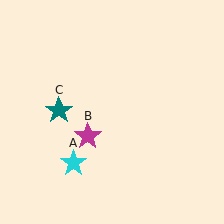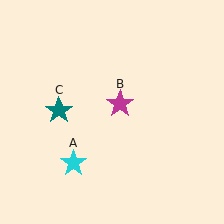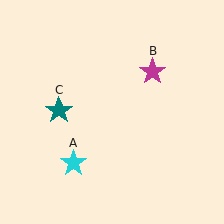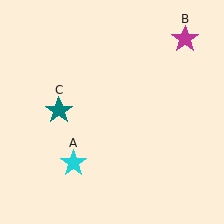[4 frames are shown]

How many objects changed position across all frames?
1 object changed position: magenta star (object B).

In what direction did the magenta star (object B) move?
The magenta star (object B) moved up and to the right.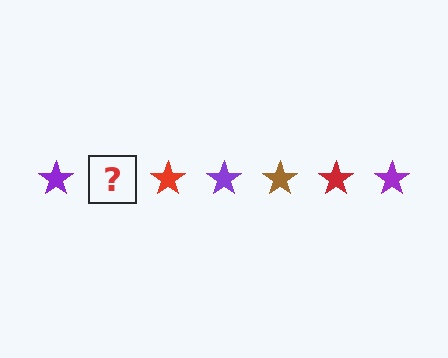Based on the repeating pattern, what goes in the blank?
The blank should be a brown star.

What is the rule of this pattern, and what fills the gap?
The rule is that the pattern cycles through purple, brown, red stars. The gap should be filled with a brown star.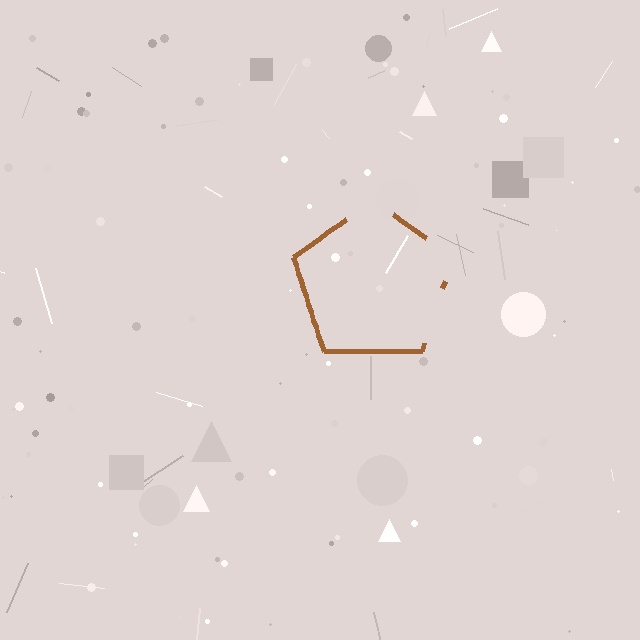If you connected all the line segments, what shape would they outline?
They would outline a pentagon.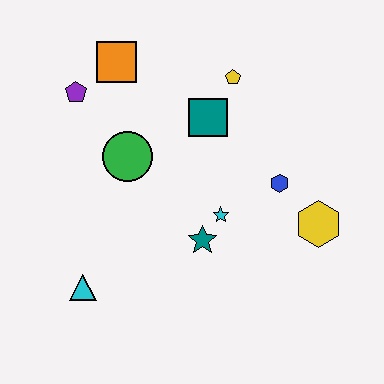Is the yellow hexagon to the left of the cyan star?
No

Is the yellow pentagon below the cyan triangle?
No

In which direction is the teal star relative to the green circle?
The teal star is below the green circle.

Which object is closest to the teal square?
The yellow pentagon is closest to the teal square.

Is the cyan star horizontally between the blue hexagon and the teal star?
Yes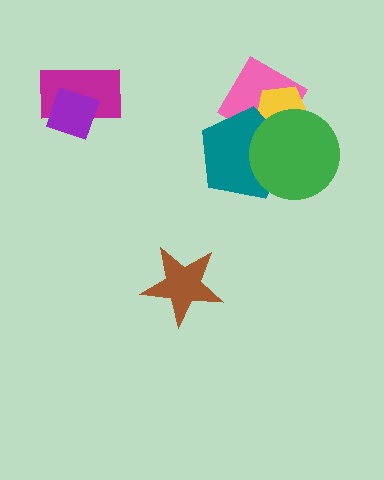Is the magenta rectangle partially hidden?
Yes, it is partially covered by another shape.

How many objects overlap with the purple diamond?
1 object overlaps with the purple diamond.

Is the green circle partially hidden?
No, no other shape covers it.